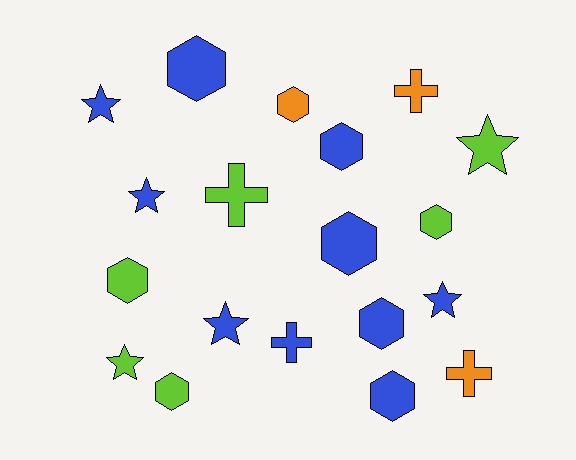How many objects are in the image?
There are 19 objects.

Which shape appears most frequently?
Hexagon, with 9 objects.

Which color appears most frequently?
Blue, with 10 objects.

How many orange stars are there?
There are no orange stars.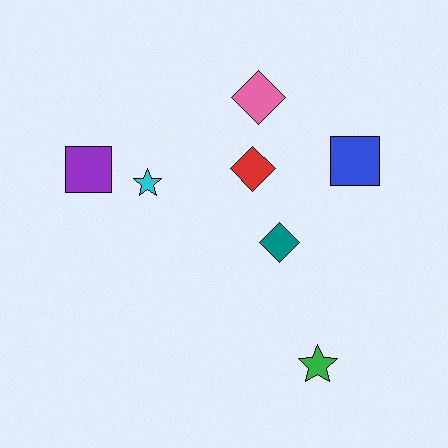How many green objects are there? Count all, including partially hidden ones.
There is 1 green object.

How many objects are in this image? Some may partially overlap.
There are 7 objects.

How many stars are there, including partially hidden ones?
There are 2 stars.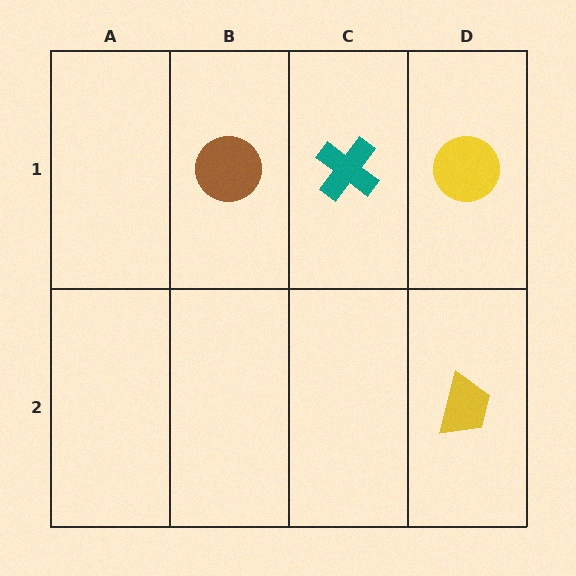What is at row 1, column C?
A teal cross.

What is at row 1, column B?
A brown circle.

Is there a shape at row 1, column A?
No, that cell is empty.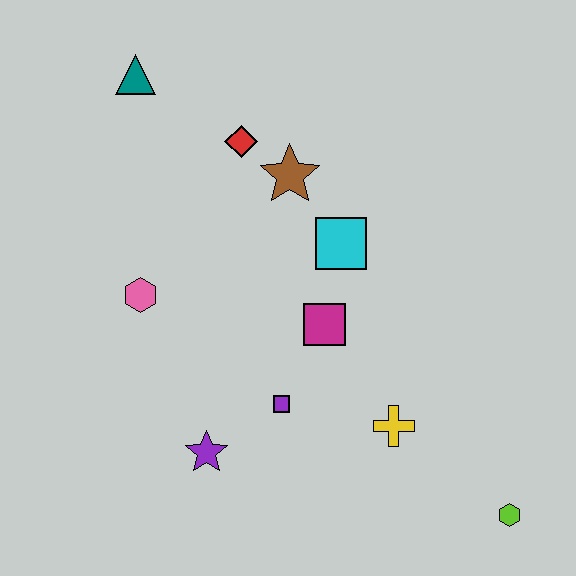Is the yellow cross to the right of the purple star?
Yes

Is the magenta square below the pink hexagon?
Yes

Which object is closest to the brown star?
The red diamond is closest to the brown star.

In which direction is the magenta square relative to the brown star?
The magenta square is below the brown star.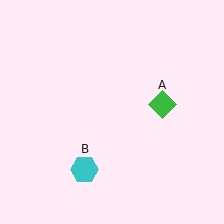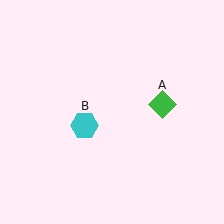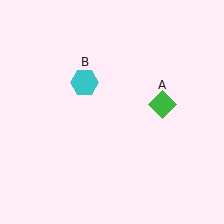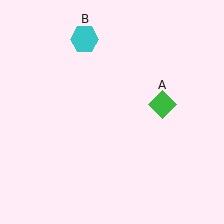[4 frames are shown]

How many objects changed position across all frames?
1 object changed position: cyan hexagon (object B).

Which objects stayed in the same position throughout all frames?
Green diamond (object A) remained stationary.